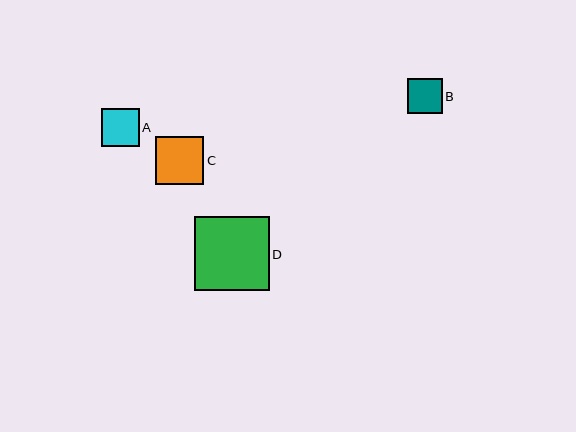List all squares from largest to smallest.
From largest to smallest: D, C, A, B.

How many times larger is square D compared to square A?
Square D is approximately 2.0 times the size of square A.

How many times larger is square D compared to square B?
Square D is approximately 2.1 times the size of square B.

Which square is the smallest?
Square B is the smallest with a size of approximately 35 pixels.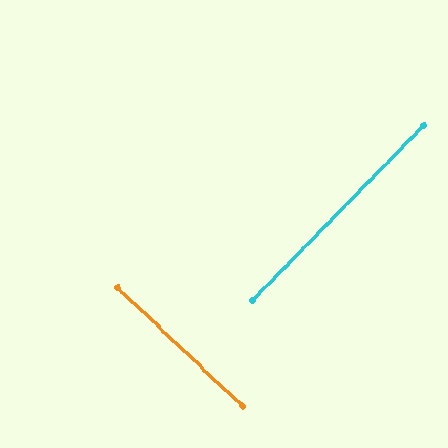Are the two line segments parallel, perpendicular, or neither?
Perpendicular — they meet at approximately 89°.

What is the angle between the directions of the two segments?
Approximately 89 degrees.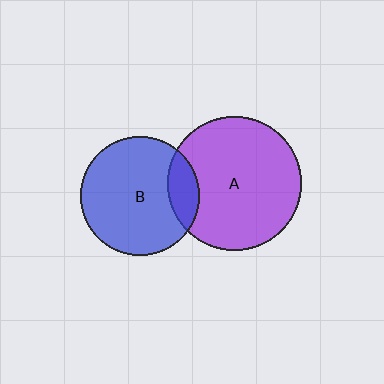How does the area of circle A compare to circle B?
Approximately 1.3 times.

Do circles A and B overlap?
Yes.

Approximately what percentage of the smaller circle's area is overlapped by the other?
Approximately 15%.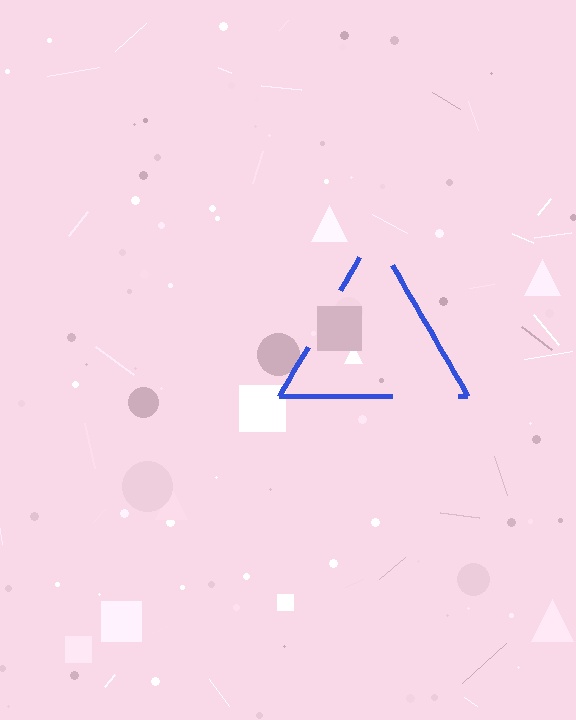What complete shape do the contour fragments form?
The contour fragments form a triangle.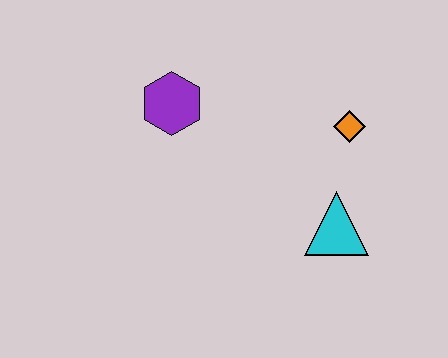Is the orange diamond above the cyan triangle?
Yes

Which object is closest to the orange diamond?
The cyan triangle is closest to the orange diamond.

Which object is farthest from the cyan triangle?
The purple hexagon is farthest from the cyan triangle.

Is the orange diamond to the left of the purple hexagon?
No